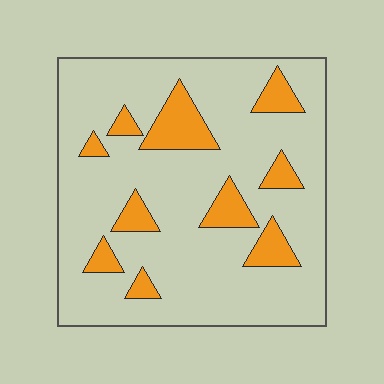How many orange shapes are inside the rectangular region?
10.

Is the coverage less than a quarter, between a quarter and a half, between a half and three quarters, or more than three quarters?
Less than a quarter.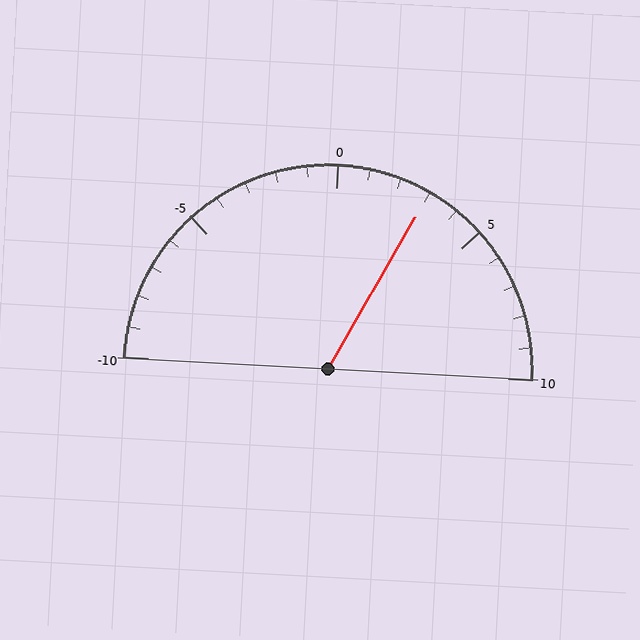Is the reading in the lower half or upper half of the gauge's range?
The reading is in the upper half of the range (-10 to 10).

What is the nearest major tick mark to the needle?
The nearest major tick mark is 5.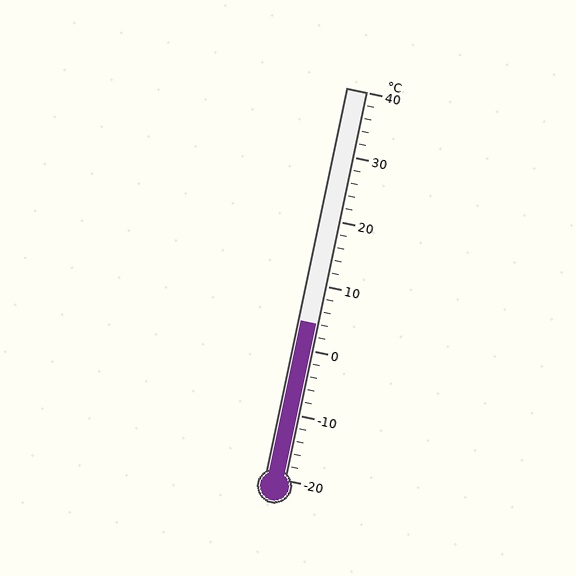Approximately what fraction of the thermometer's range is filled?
The thermometer is filled to approximately 40% of its range.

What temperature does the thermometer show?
The thermometer shows approximately 4°C.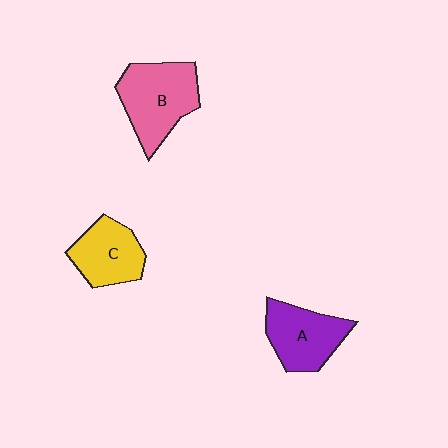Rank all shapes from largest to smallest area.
From largest to smallest: B (pink), A (purple), C (yellow).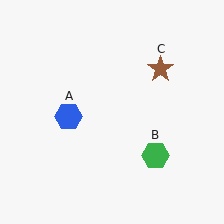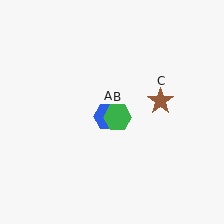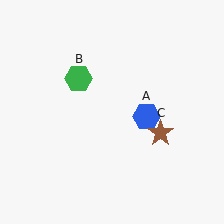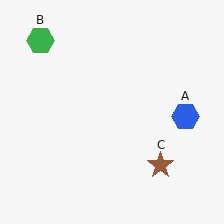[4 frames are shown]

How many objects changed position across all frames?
3 objects changed position: blue hexagon (object A), green hexagon (object B), brown star (object C).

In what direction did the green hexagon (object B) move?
The green hexagon (object B) moved up and to the left.